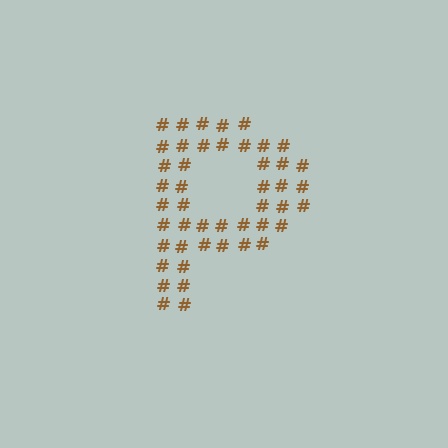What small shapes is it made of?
It is made of small hash symbols.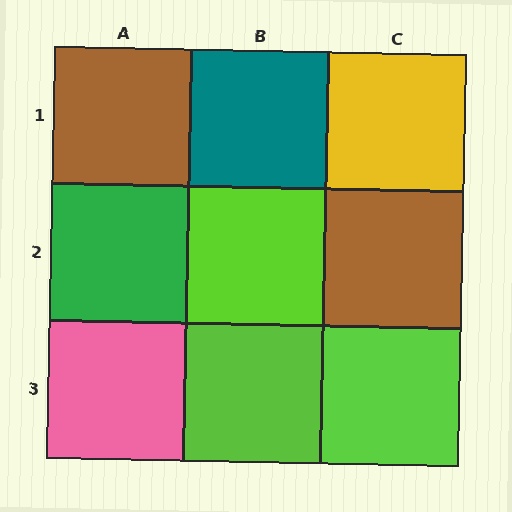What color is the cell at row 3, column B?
Lime.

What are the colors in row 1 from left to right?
Brown, teal, yellow.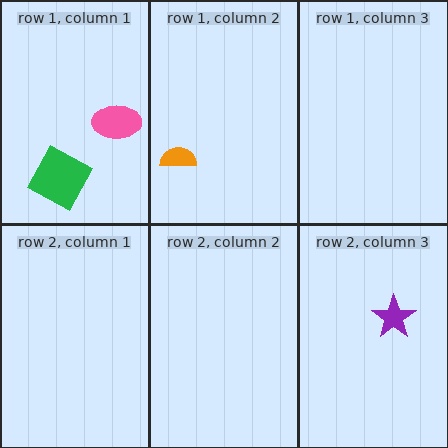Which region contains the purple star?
The row 2, column 3 region.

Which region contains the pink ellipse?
The row 1, column 1 region.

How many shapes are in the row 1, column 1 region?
2.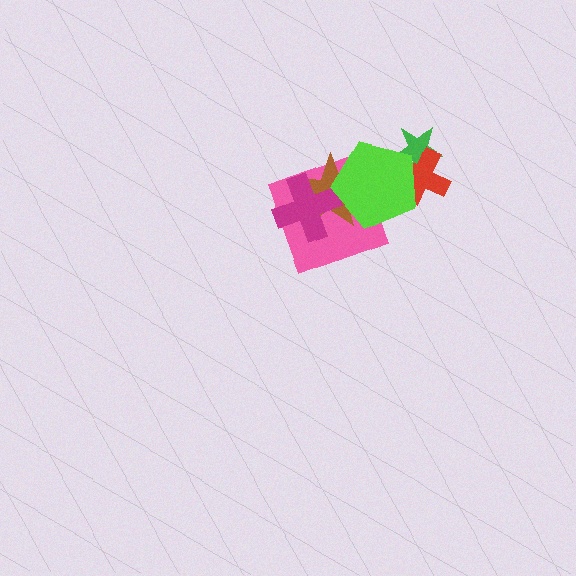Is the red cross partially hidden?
Yes, it is partially covered by another shape.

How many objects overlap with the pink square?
3 objects overlap with the pink square.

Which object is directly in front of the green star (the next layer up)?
The red cross is directly in front of the green star.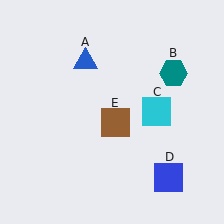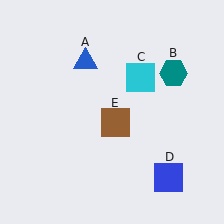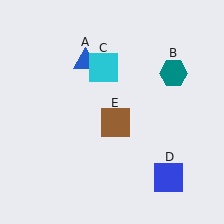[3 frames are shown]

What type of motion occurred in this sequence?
The cyan square (object C) rotated counterclockwise around the center of the scene.